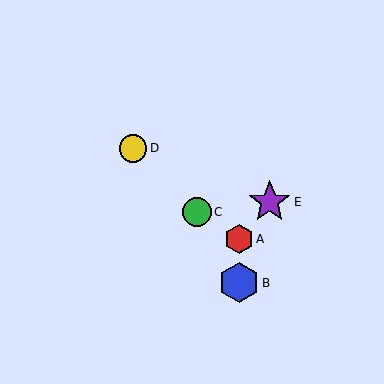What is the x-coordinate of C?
Object C is at x≈197.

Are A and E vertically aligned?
No, A is at x≈239 and E is at x≈270.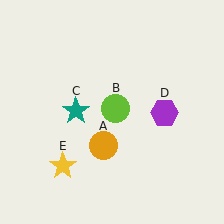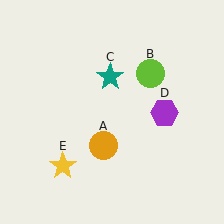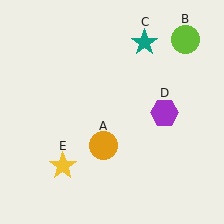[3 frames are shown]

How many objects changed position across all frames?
2 objects changed position: lime circle (object B), teal star (object C).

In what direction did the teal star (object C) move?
The teal star (object C) moved up and to the right.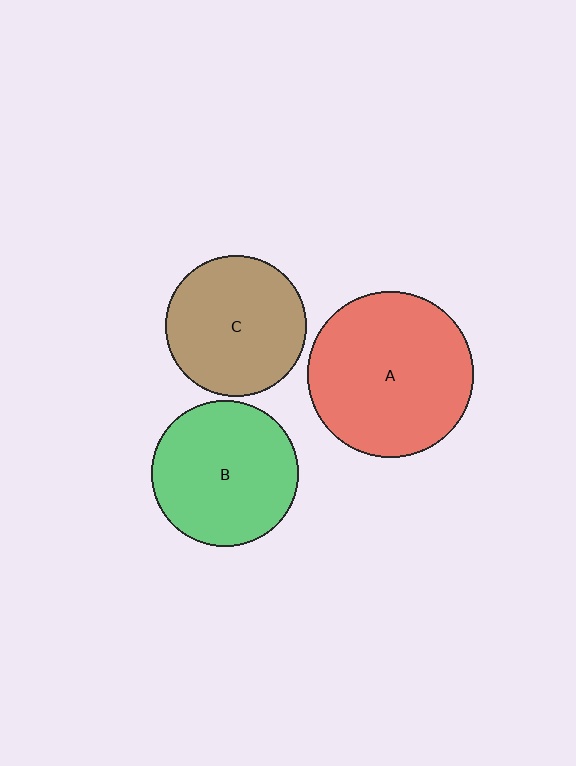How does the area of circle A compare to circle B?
Approximately 1.3 times.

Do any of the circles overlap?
No, none of the circles overlap.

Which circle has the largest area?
Circle A (red).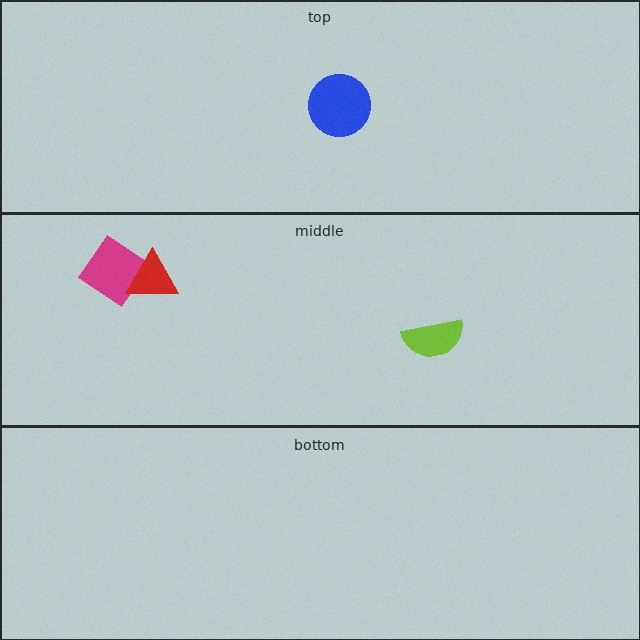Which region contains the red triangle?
The middle region.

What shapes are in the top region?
The blue circle.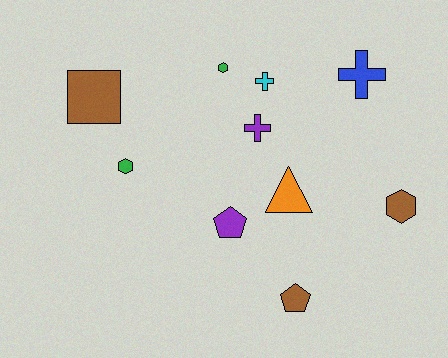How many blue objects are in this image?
There is 1 blue object.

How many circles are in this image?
There are no circles.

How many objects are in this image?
There are 10 objects.